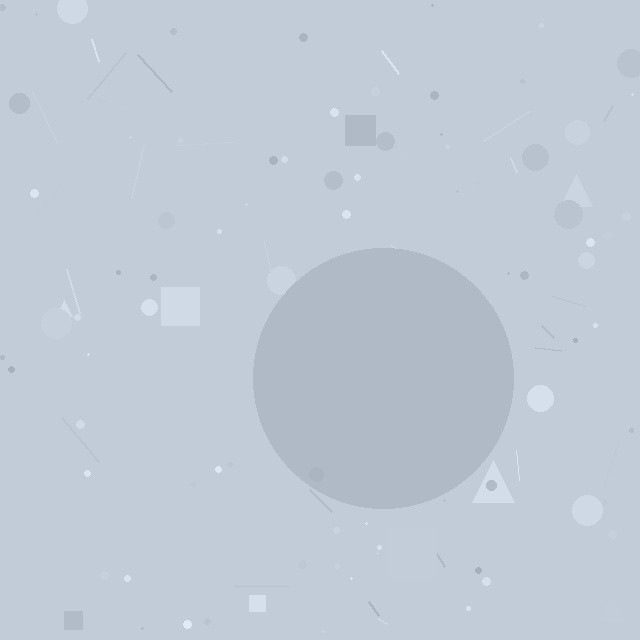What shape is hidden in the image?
A circle is hidden in the image.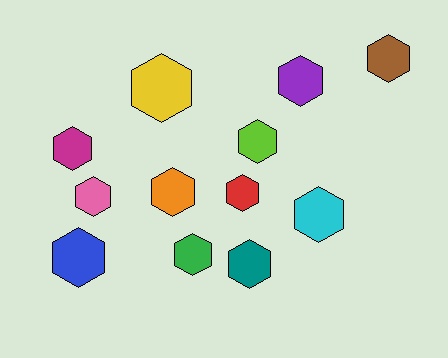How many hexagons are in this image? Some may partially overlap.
There are 12 hexagons.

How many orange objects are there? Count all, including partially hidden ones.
There is 1 orange object.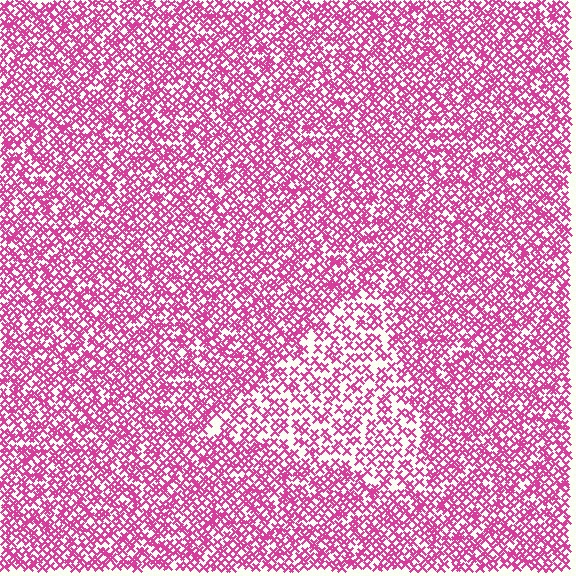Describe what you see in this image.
The image contains small magenta elements arranged at two different densities. A triangle-shaped region is visible where the elements are less densely packed than the surrounding area.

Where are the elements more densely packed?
The elements are more densely packed outside the triangle boundary.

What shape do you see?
I see a triangle.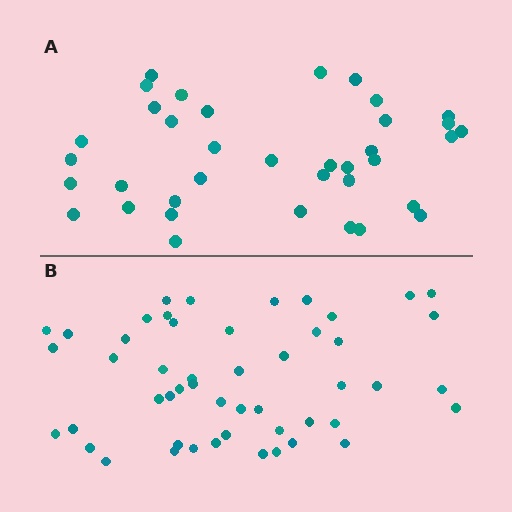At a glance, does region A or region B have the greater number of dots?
Region B (the bottom region) has more dots.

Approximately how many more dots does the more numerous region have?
Region B has approximately 15 more dots than region A.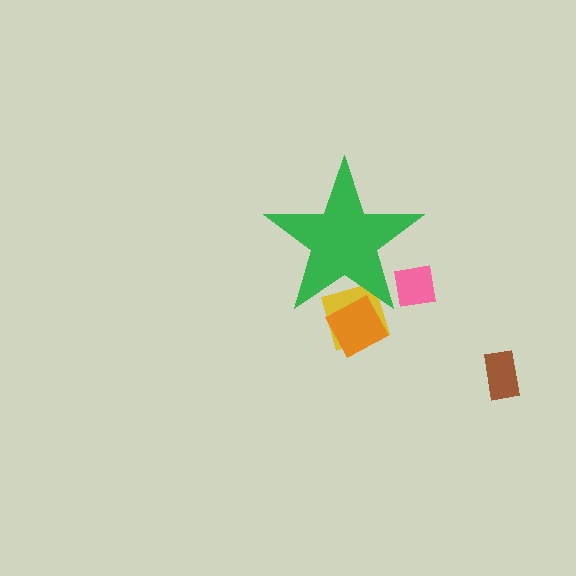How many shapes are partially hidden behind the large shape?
3 shapes are partially hidden.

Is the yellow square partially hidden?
Yes, the yellow square is partially hidden behind the green star.